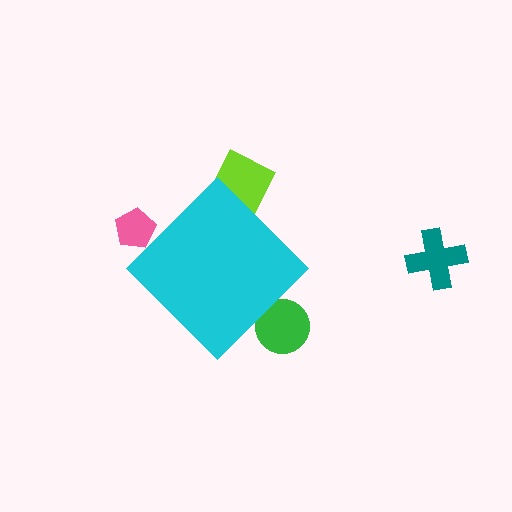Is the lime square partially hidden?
Yes, the lime square is partially hidden behind the cyan diamond.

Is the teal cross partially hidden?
No, the teal cross is fully visible.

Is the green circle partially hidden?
Yes, the green circle is partially hidden behind the cyan diamond.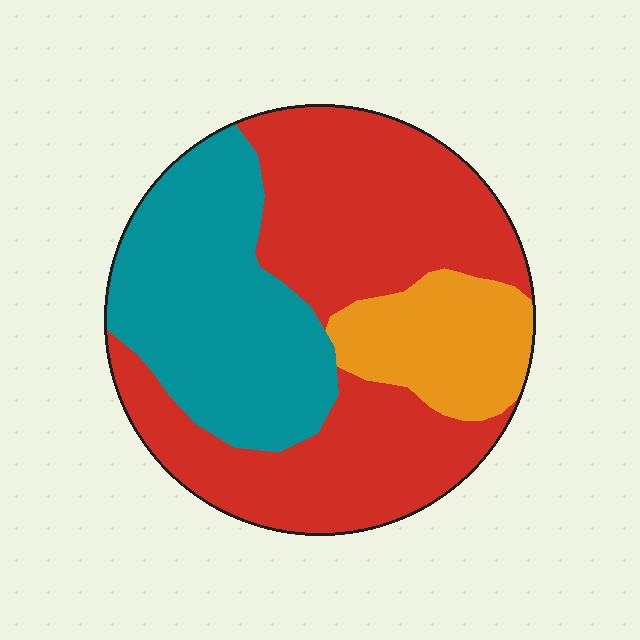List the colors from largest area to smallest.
From largest to smallest: red, teal, orange.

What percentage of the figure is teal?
Teal covers about 30% of the figure.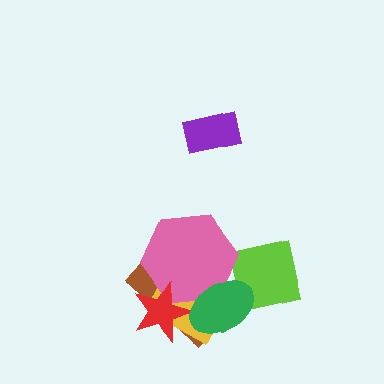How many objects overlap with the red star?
3 objects overlap with the red star.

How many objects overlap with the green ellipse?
4 objects overlap with the green ellipse.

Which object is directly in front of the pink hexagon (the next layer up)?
The red star is directly in front of the pink hexagon.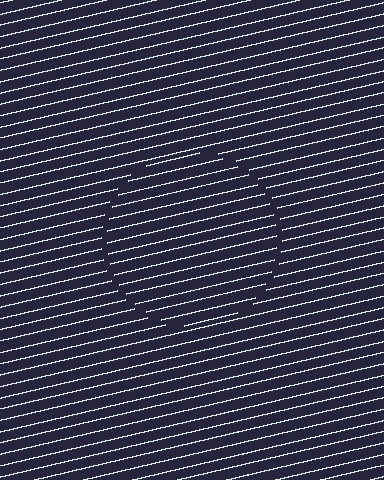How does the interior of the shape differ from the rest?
The interior of the shape contains the same grating, shifted by half a period — the contour is defined by the phase discontinuity where line-ends from the inner and outer gratings abut.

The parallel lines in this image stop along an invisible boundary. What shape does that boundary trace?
An illusory circle. The interior of the shape contains the same grating, shifted by half a period — the contour is defined by the phase discontinuity where line-ends from the inner and outer gratings abut.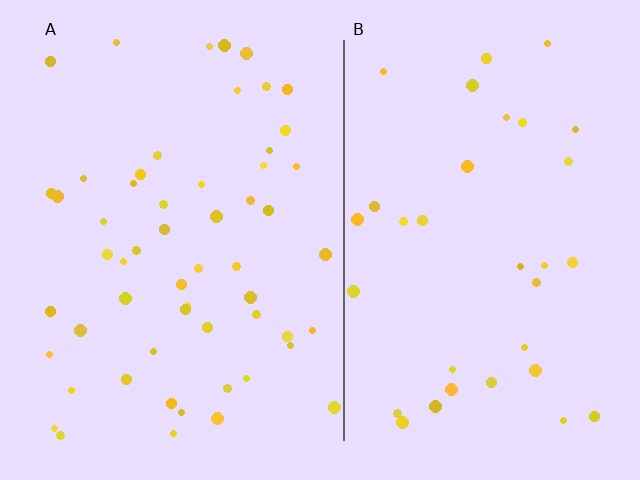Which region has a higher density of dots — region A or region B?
A (the left).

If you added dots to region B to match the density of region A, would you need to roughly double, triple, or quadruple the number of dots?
Approximately double.